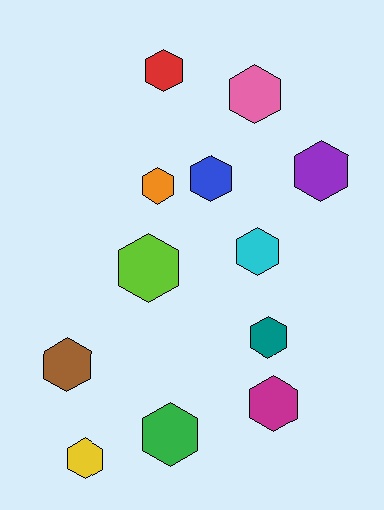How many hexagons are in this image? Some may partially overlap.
There are 12 hexagons.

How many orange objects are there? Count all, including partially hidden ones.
There is 1 orange object.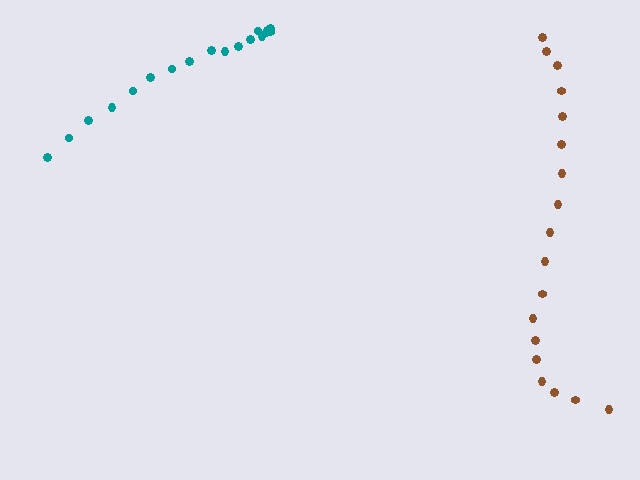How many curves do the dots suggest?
There are 2 distinct paths.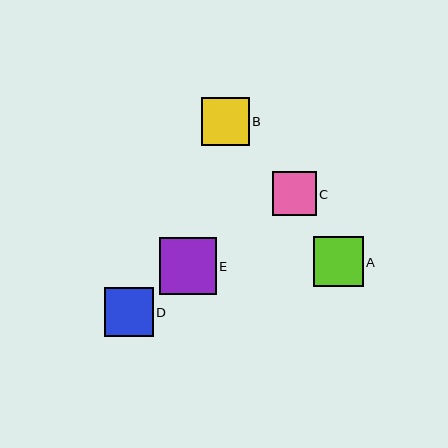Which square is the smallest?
Square C is the smallest with a size of approximately 44 pixels.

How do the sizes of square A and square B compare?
Square A and square B are approximately the same size.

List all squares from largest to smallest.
From largest to smallest: E, A, D, B, C.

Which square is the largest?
Square E is the largest with a size of approximately 57 pixels.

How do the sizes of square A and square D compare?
Square A and square D are approximately the same size.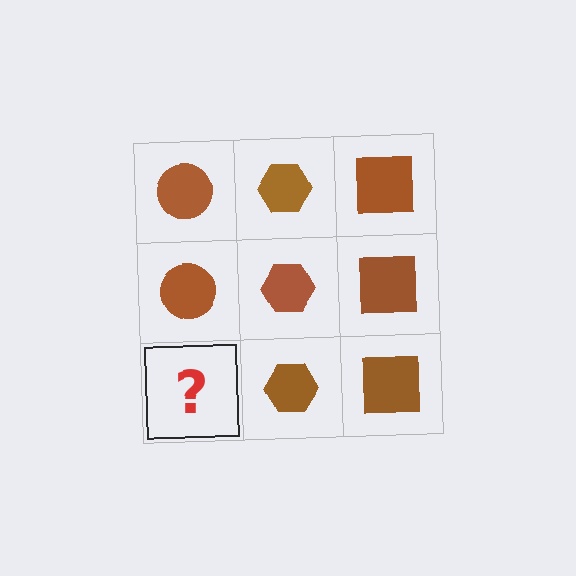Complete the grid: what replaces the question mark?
The question mark should be replaced with a brown circle.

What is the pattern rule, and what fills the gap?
The rule is that each column has a consistent shape. The gap should be filled with a brown circle.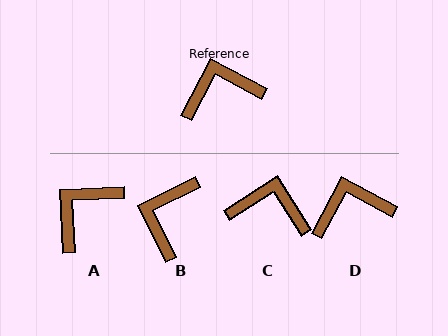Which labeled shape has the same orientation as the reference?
D.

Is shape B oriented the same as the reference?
No, it is off by about 54 degrees.